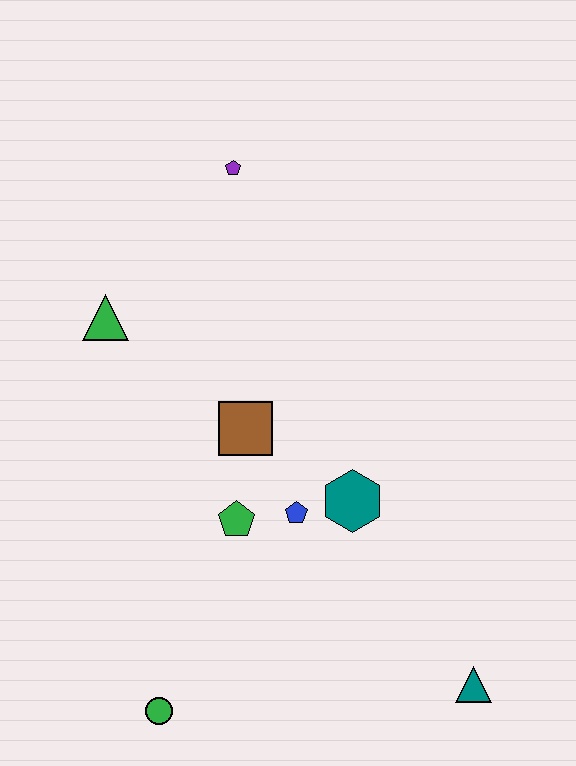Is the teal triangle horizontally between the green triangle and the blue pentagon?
No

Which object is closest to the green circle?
The green pentagon is closest to the green circle.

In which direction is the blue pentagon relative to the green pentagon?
The blue pentagon is to the right of the green pentagon.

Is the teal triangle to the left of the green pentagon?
No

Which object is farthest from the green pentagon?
The purple pentagon is farthest from the green pentagon.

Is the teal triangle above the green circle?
Yes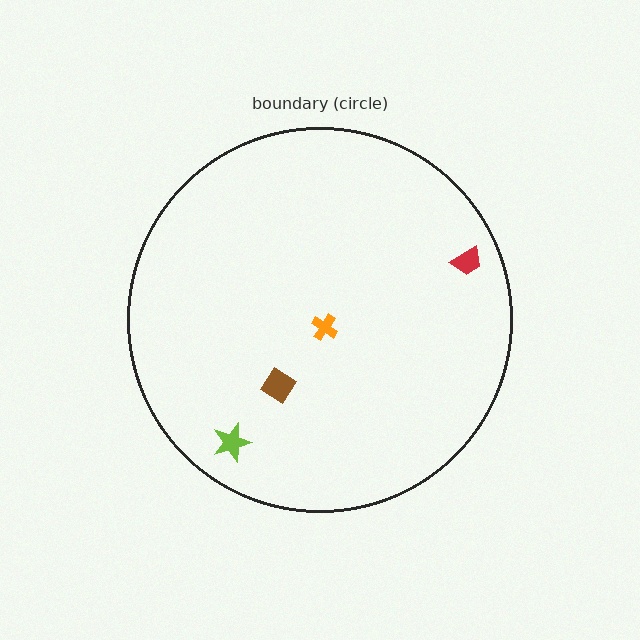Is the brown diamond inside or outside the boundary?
Inside.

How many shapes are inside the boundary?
4 inside, 0 outside.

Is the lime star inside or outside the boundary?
Inside.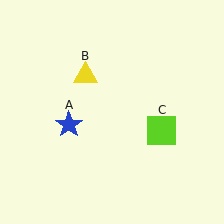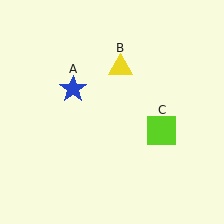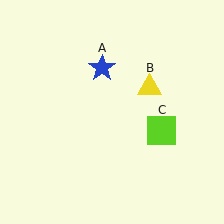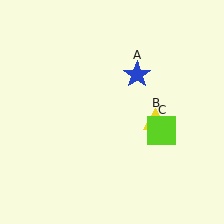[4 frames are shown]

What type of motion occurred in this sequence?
The blue star (object A), yellow triangle (object B) rotated clockwise around the center of the scene.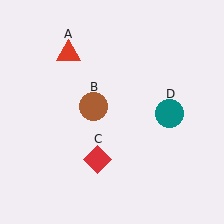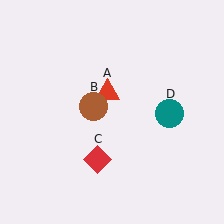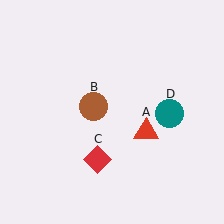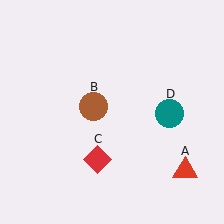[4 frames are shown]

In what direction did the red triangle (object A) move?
The red triangle (object A) moved down and to the right.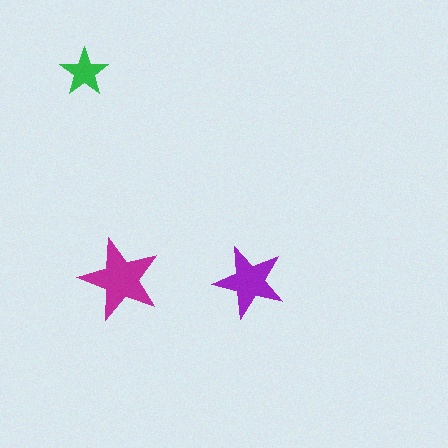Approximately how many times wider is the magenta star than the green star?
About 1.5 times wider.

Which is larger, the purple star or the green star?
The purple one.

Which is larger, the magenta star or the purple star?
The magenta one.